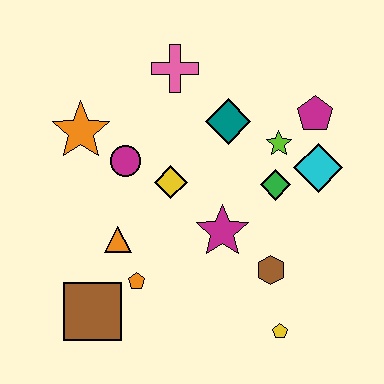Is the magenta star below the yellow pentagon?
No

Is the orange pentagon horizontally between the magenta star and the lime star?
No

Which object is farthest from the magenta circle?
The yellow pentagon is farthest from the magenta circle.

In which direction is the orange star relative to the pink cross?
The orange star is to the left of the pink cross.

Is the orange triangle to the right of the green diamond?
No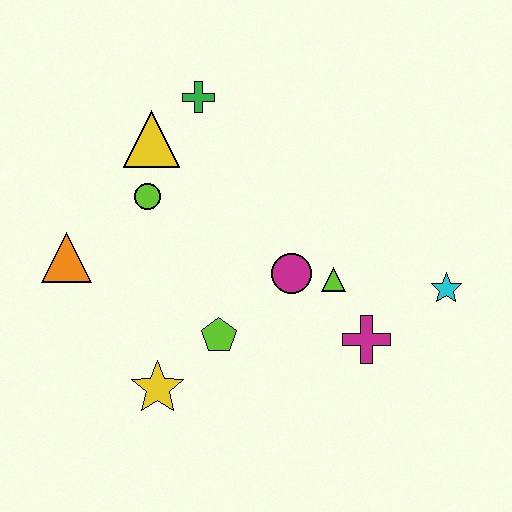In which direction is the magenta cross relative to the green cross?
The magenta cross is below the green cross.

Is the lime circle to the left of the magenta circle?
Yes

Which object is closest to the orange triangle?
The lime circle is closest to the orange triangle.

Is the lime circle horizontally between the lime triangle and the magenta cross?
No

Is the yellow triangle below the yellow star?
No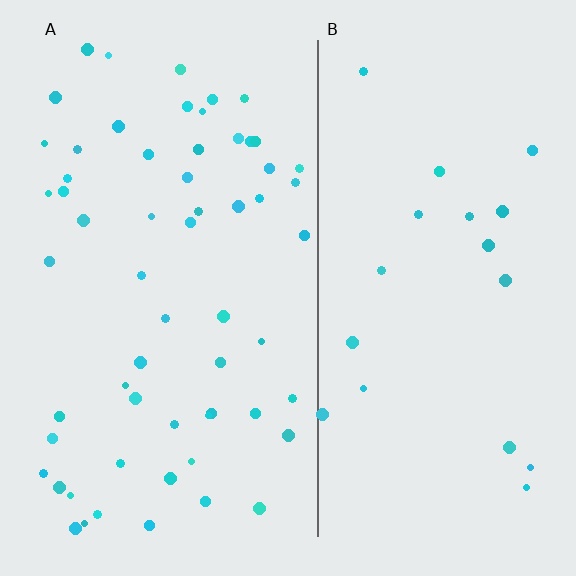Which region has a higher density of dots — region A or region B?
A (the left).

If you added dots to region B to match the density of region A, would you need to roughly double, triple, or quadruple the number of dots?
Approximately triple.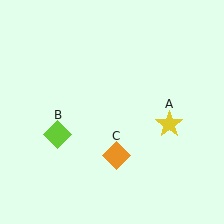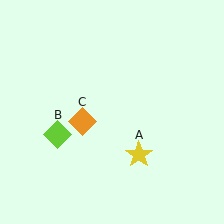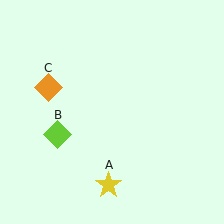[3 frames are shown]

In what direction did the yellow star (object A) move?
The yellow star (object A) moved down and to the left.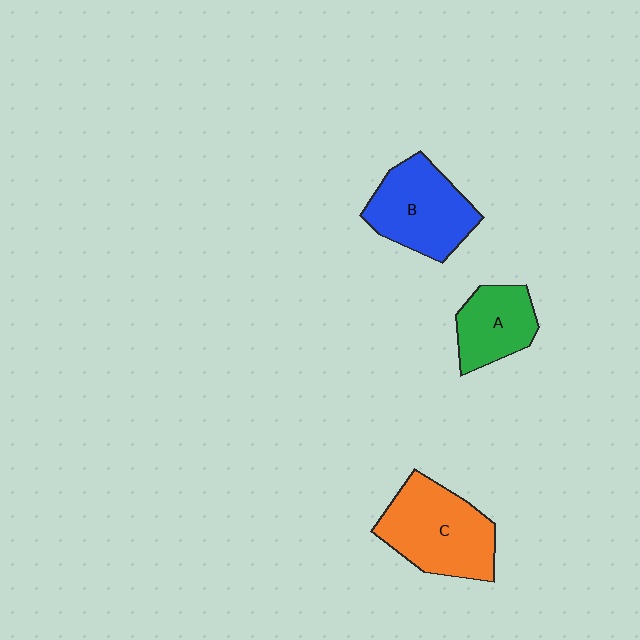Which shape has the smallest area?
Shape A (green).